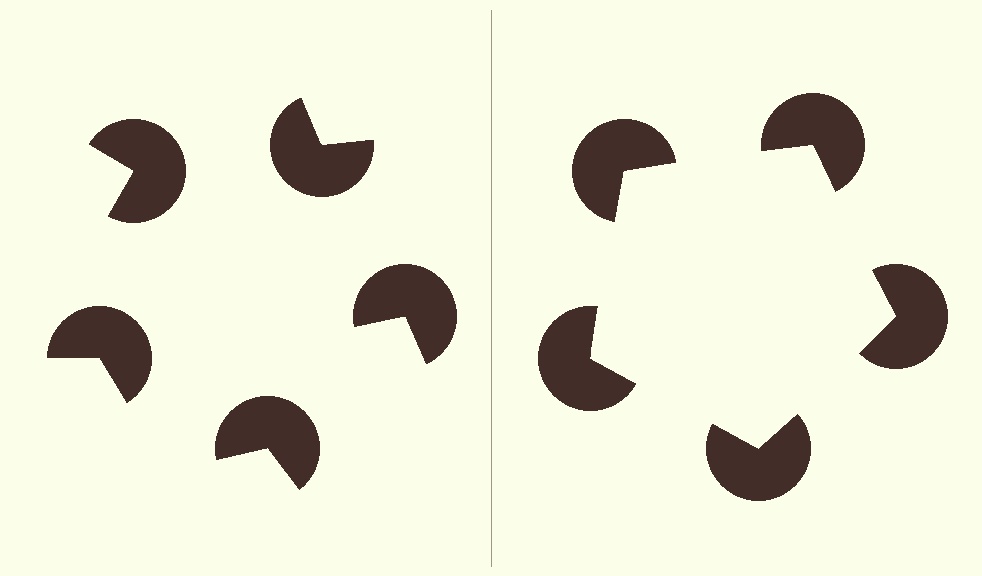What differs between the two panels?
The pac-man discs are positioned identically on both sides; only the wedge orientations differ. On the right they align to a pentagon; on the left they are misaligned.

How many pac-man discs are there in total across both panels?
10 — 5 on each side.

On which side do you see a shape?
An illusory pentagon appears on the right side. On the left side the wedge cuts are rotated, so no coherent shape forms.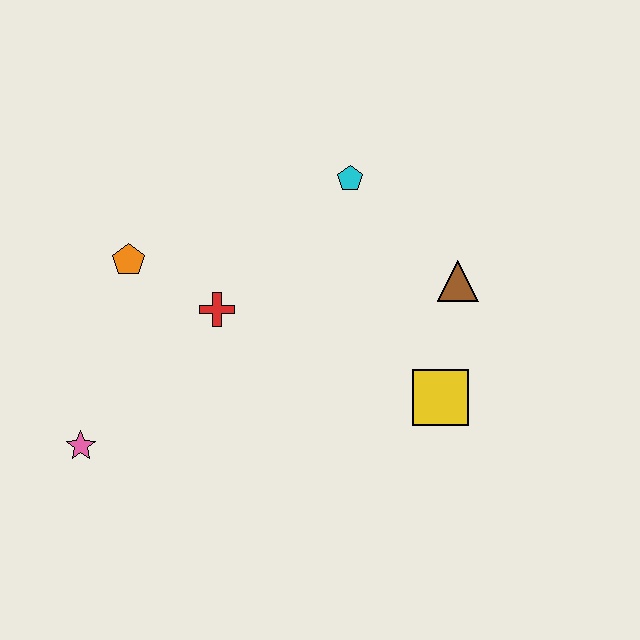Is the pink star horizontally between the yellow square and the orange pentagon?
No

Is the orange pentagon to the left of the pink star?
No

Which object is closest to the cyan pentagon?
The brown triangle is closest to the cyan pentagon.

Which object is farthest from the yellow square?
The pink star is farthest from the yellow square.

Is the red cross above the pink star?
Yes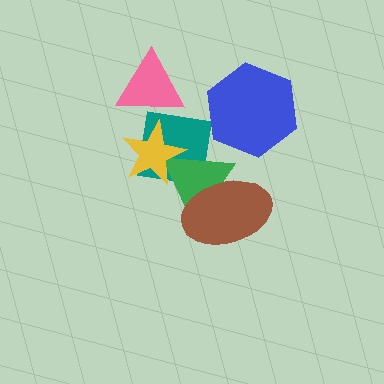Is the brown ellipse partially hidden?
No, no other shape covers it.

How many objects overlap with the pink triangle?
1 object overlaps with the pink triangle.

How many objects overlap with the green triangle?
3 objects overlap with the green triangle.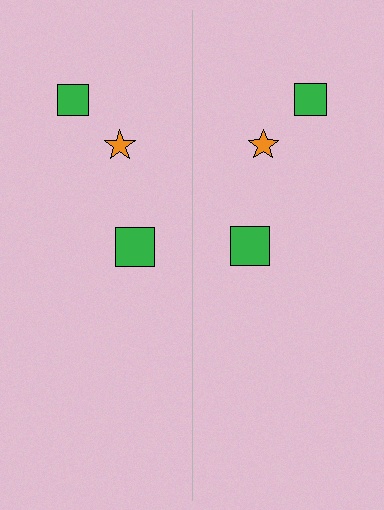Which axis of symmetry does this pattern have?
The pattern has a vertical axis of symmetry running through the center of the image.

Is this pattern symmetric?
Yes, this pattern has bilateral (reflection) symmetry.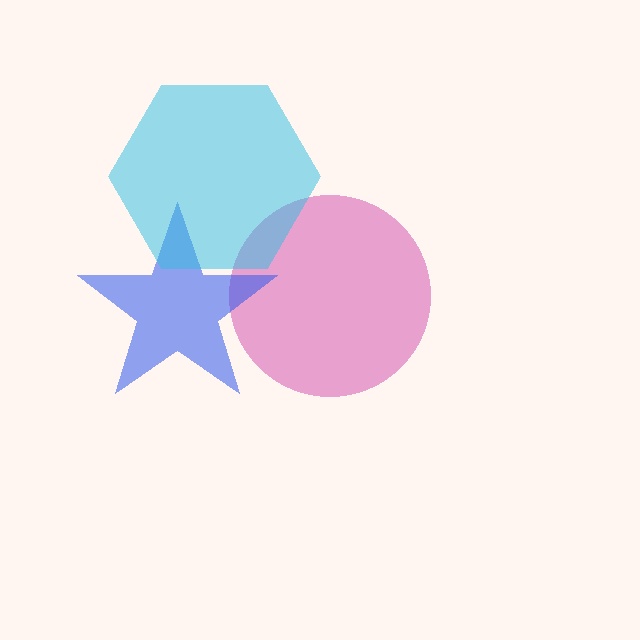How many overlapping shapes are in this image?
There are 3 overlapping shapes in the image.